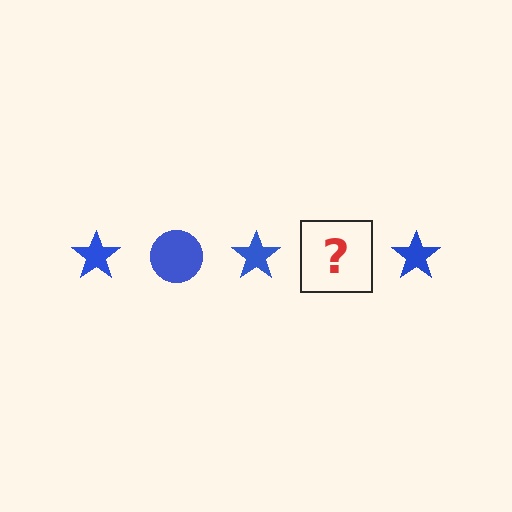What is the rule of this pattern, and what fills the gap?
The rule is that the pattern cycles through star, circle shapes in blue. The gap should be filled with a blue circle.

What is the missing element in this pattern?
The missing element is a blue circle.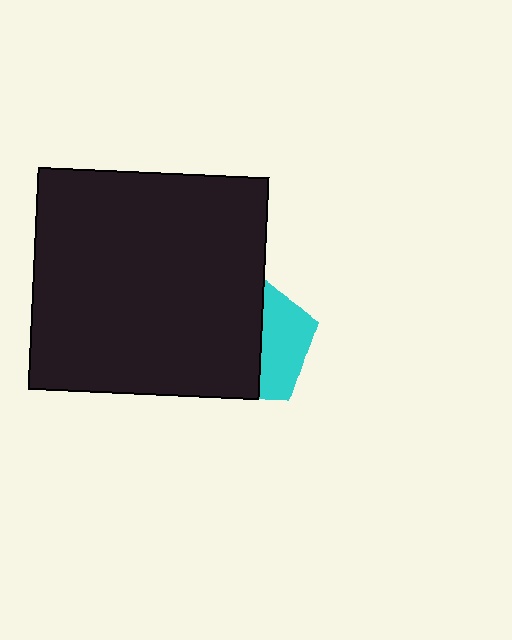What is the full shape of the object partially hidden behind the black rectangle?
The partially hidden object is a cyan pentagon.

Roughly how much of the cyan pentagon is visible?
A small part of it is visible (roughly 37%).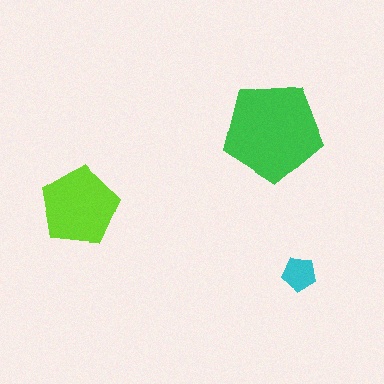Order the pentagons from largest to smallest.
the green one, the lime one, the cyan one.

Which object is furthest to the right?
The cyan pentagon is rightmost.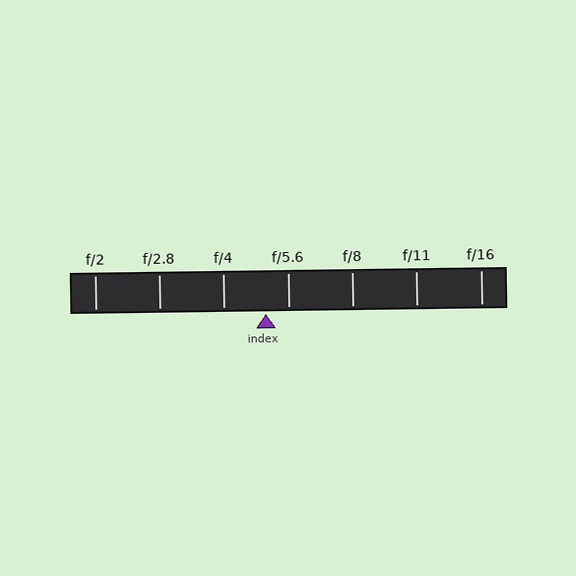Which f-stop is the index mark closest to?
The index mark is closest to f/5.6.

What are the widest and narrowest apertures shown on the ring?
The widest aperture shown is f/2 and the narrowest is f/16.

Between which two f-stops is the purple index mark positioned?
The index mark is between f/4 and f/5.6.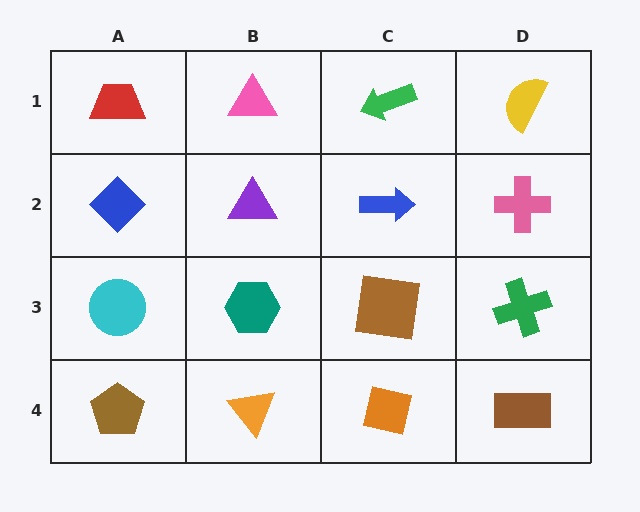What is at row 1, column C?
A green arrow.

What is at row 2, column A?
A blue diamond.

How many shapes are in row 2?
4 shapes.